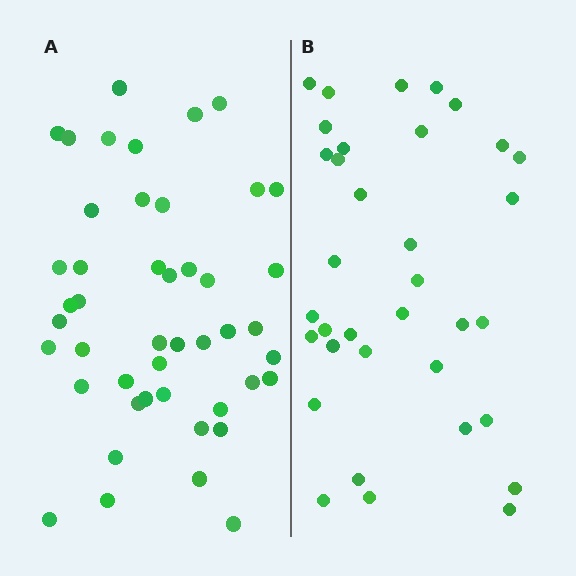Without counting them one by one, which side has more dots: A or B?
Region A (the left region) has more dots.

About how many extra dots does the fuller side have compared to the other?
Region A has roughly 12 or so more dots than region B.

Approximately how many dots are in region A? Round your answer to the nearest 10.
About 50 dots. (The exact count is 46, which rounds to 50.)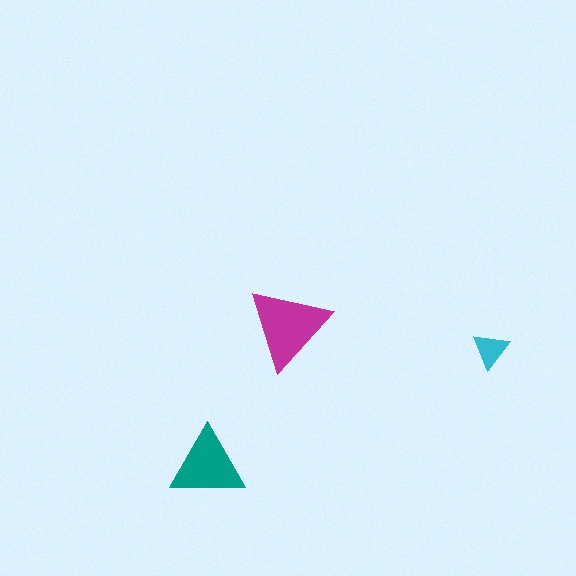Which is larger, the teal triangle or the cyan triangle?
The teal one.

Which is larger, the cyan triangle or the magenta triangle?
The magenta one.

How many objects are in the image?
There are 3 objects in the image.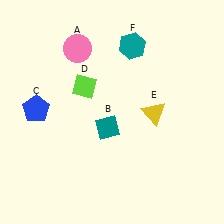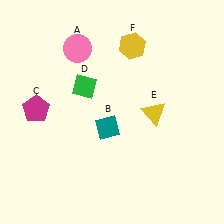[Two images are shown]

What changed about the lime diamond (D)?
In Image 1, D is lime. In Image 2, it changed to green.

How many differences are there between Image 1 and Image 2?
There are 3 differences between the two images.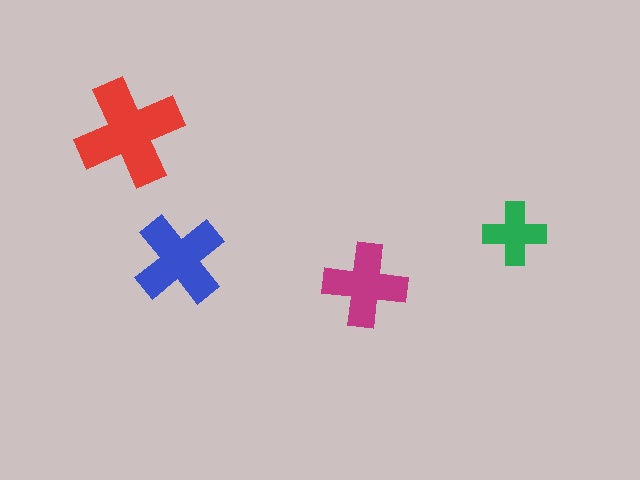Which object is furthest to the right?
The green cross is rightmost.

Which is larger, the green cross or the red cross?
The red one.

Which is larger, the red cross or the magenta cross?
The red one.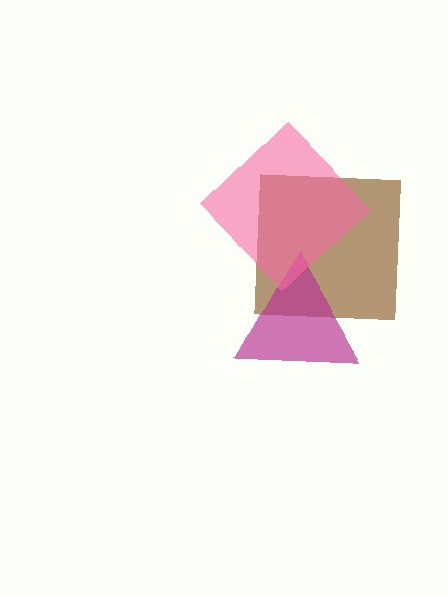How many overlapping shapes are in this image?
There are 3 overlapping shapes in the image.